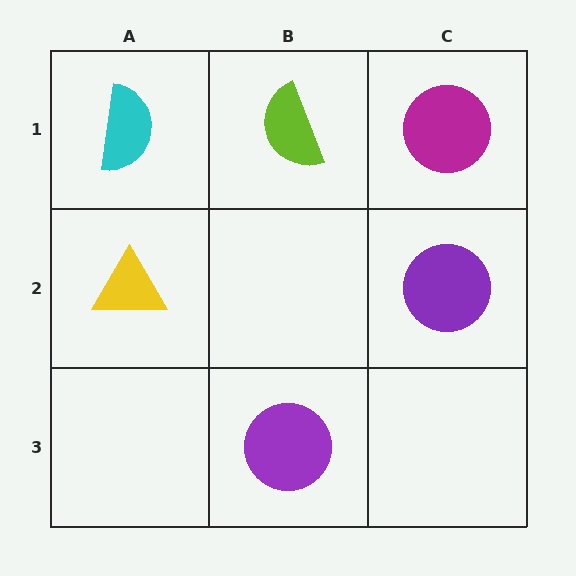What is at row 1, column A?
A cyan semicircle.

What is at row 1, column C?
A magenta circle.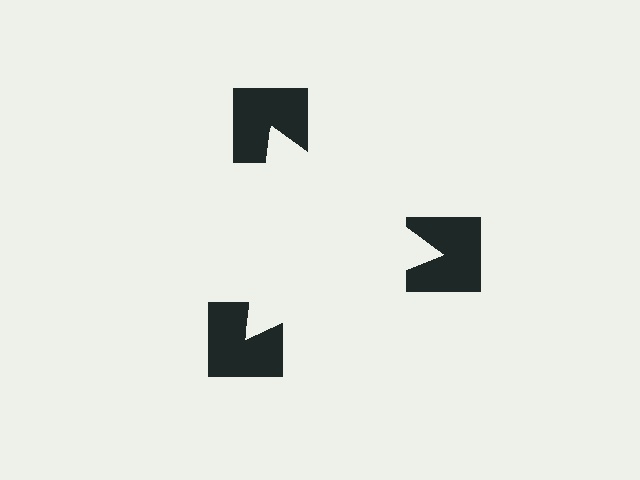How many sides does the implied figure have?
3 sides.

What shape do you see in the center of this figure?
An illusory triangle — its edges are inferred from the aligned wedge cuts in the notched squares, not physically drawn.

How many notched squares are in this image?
There are 3 — one at each vertex of the illusory triangle.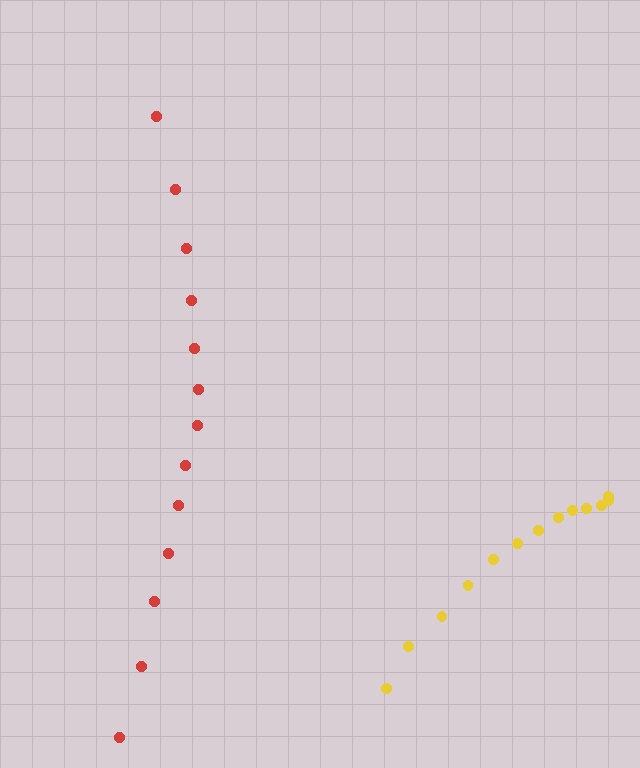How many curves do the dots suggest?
There are 2 distinct paths.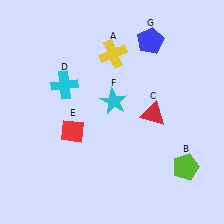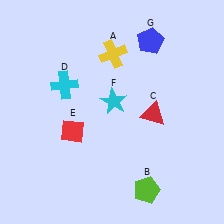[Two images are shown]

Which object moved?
The lime pentagon (B) moved left.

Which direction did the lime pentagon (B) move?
The lime pentagon (B) moved left.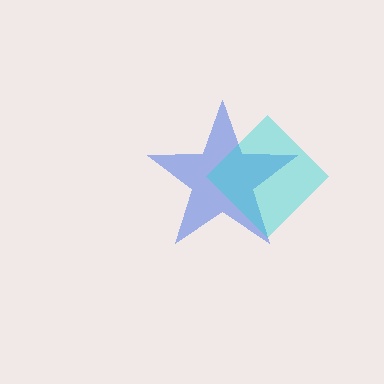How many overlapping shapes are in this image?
There are 2 overlapping shapes in the image.